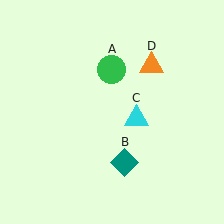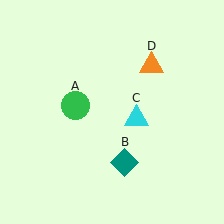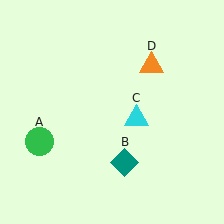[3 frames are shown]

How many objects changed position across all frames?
1 object changed position: green circle (object A).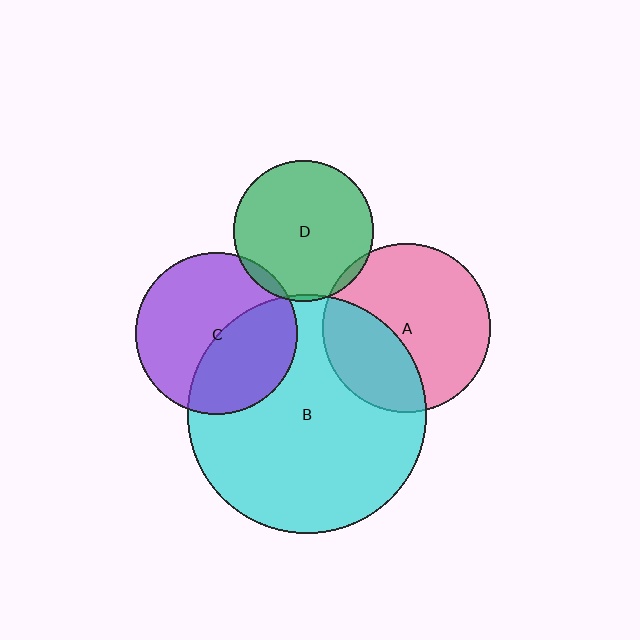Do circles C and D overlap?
Yes.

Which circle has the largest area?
Circle B (cyan).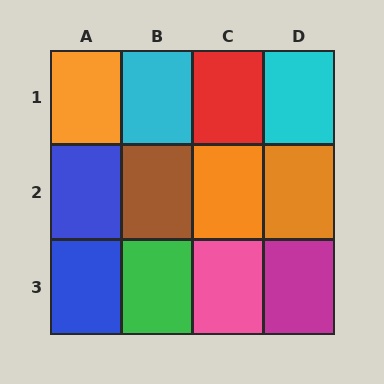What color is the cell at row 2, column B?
Brown.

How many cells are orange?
3 cells are orange.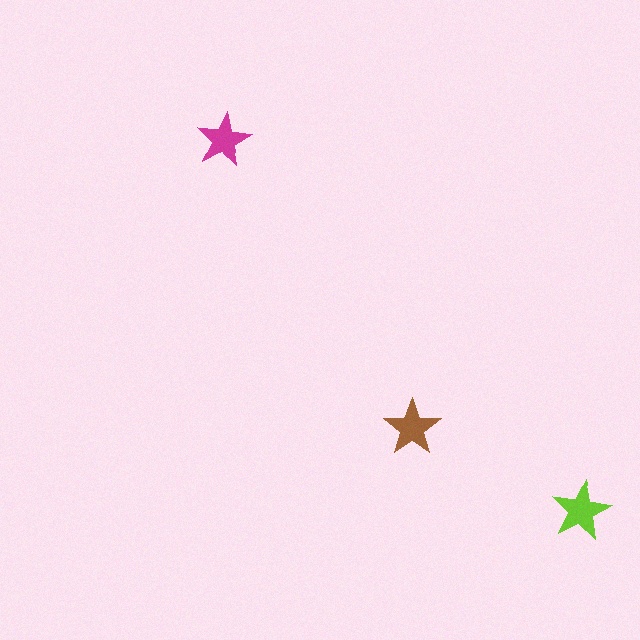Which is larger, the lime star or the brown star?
The lime one.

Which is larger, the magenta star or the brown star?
The brown one.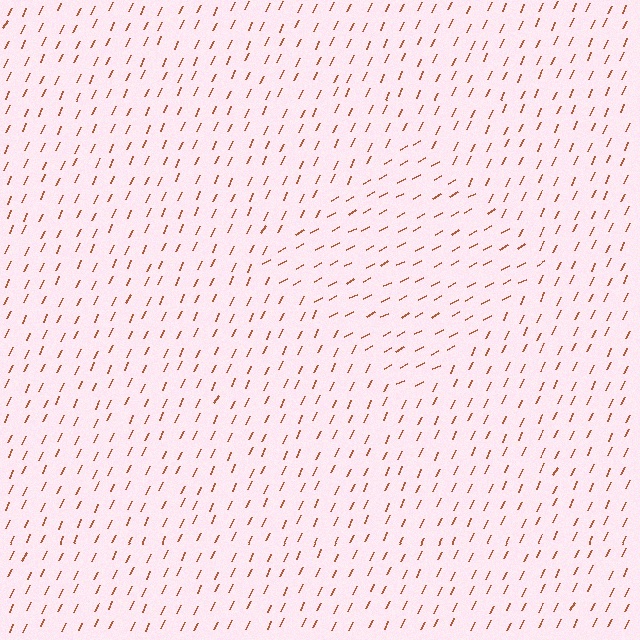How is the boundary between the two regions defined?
The boundary is defined purely by a change in line orientation (approximately 36 degrees difference). All lines are the same color and thickness.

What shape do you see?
I see a diamond.